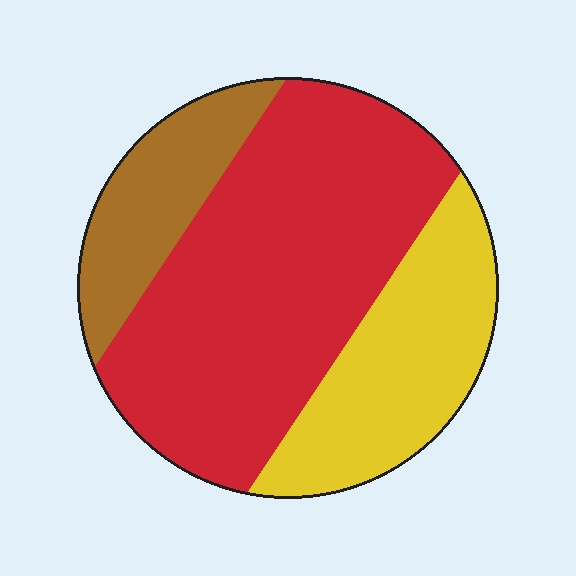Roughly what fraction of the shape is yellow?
Yellow covers about 25% of the shape.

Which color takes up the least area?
Brown, at roughly 15%.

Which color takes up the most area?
Red, at roughly 55%.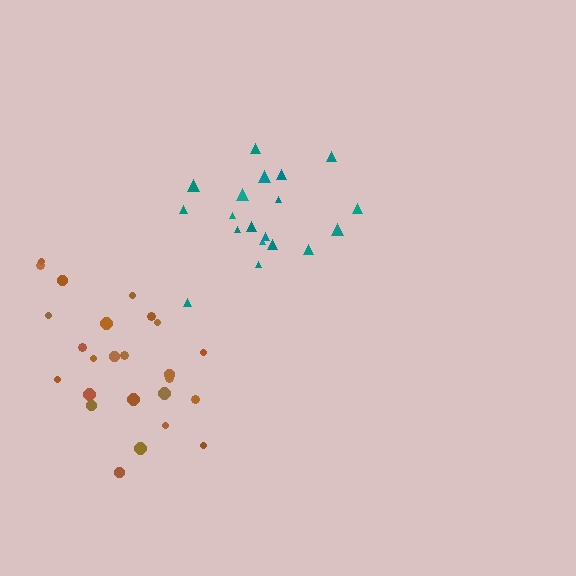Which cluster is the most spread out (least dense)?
Brown.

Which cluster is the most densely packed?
Teal.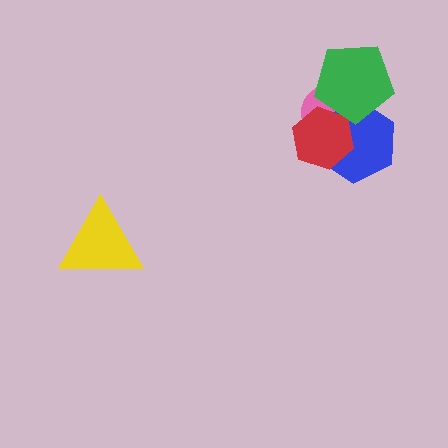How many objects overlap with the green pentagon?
3 objects overlap with the green pentagon.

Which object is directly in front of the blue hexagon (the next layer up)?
The red hexagon is directly in front of the blue hexagon.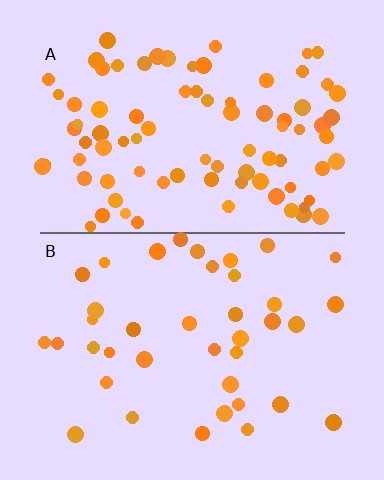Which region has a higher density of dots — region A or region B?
A (the top).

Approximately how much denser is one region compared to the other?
Approximately 2.2× — region A over region B.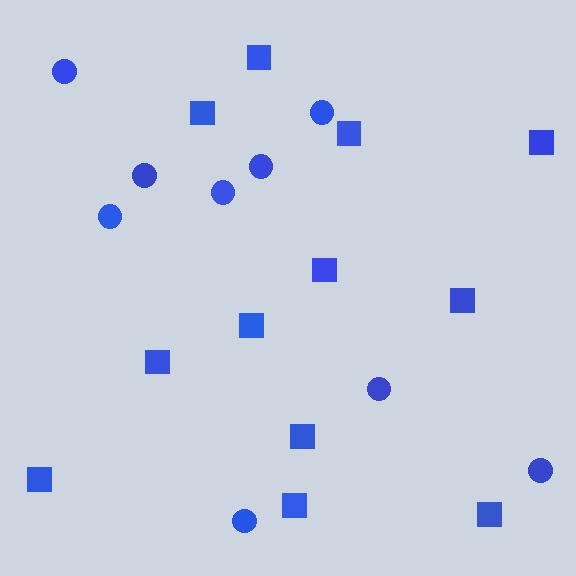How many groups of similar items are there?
There are 2 groups: one group of circles (9) and one group of squares (12).